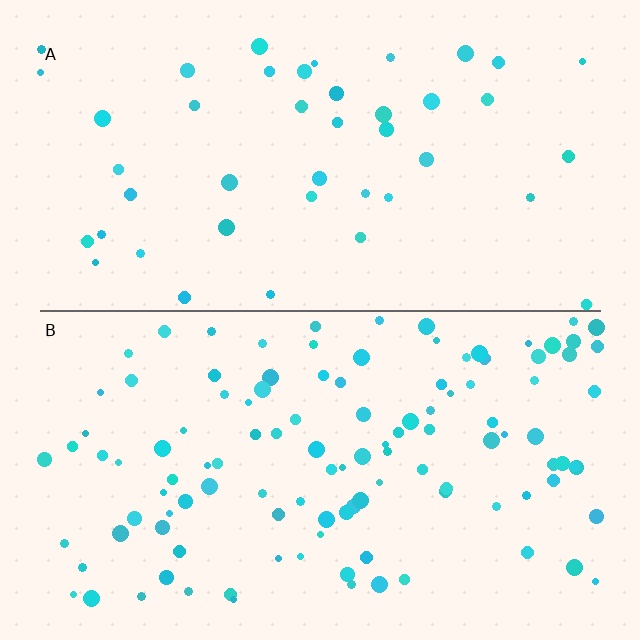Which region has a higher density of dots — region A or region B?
B (the bottom).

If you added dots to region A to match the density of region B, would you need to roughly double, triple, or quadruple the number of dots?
Approximately triple.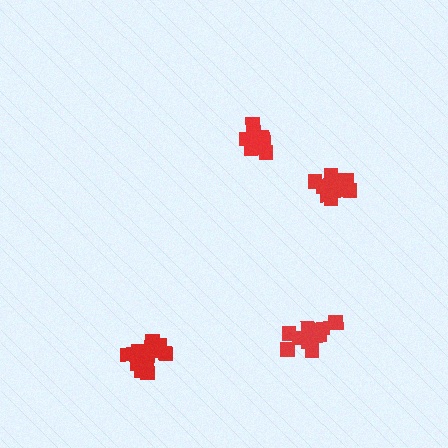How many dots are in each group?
Group 1: 10 dots, Group 2: 11 dots, Group 3: 13 dots, Group 4: 16 dots (50 total).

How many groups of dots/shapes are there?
There are 4 groups.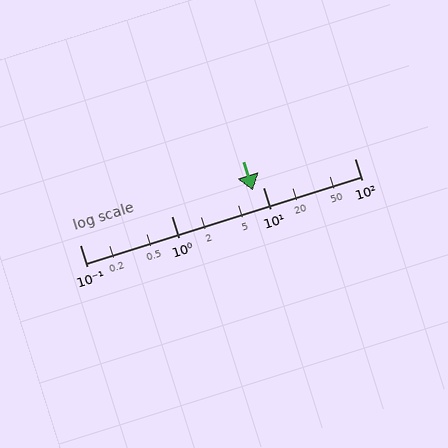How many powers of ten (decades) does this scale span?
The scale spans 3 decades, from 0.1 to 100.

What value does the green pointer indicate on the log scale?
The pointer indicates approximately 7.8.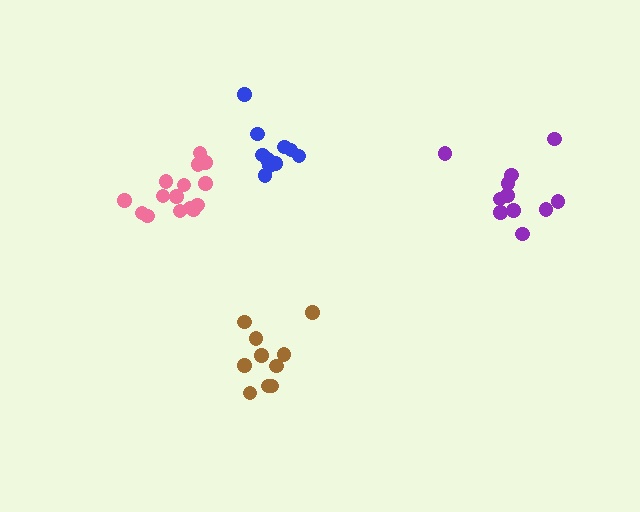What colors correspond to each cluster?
The clusters are colored: blue, pink, brown, purple.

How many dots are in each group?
Group 1: 10 dots, Group 2: 16 dots, Group 3: 10 dots, Group 4: 11 dots (47 total).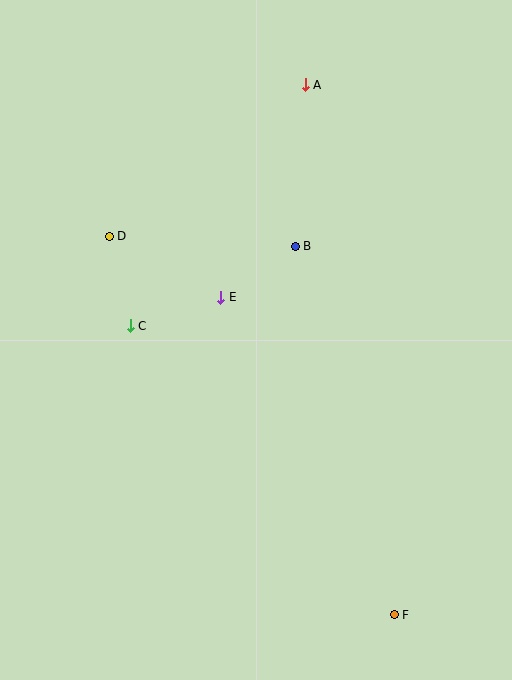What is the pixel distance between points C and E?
The distance between C and E is 95 pixels.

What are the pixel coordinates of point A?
Point A is at (305, 85).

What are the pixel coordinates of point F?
Point F is at (394, 615).